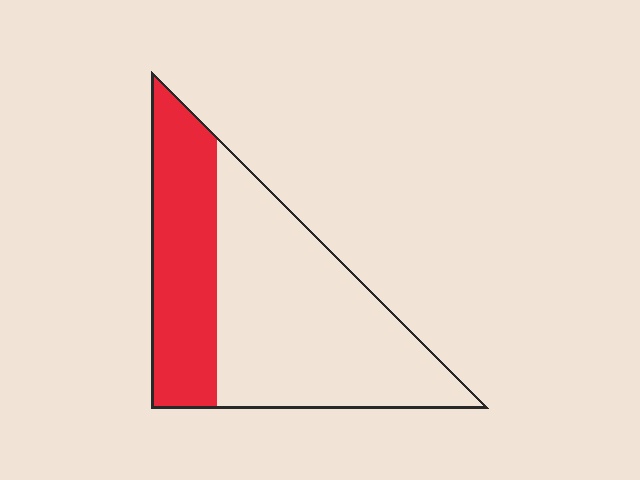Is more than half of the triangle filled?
No.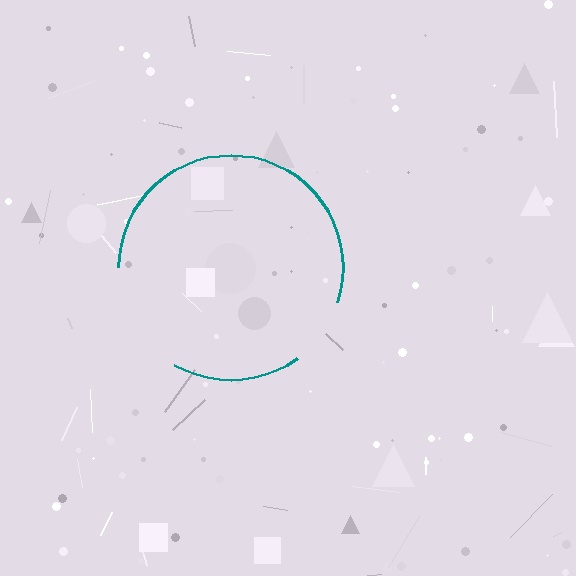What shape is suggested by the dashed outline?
The dashed outline suggests a circle.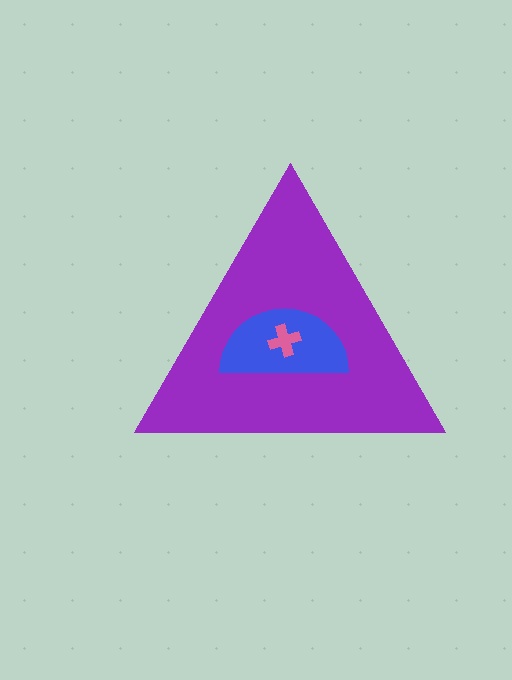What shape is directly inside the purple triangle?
The blue semicircle.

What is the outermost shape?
The purple triangle.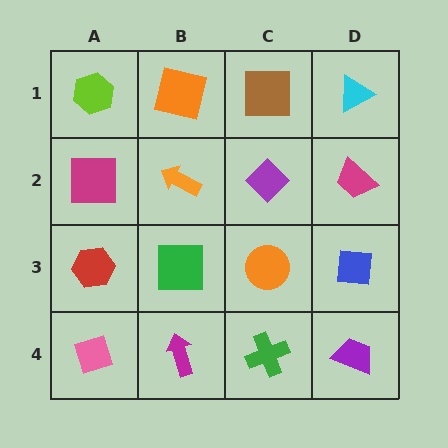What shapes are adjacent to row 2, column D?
A cyan triangle (row 1, column D), a blue square (row 3, column D), a purple diamond (row 2, column C).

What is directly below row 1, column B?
An orange arrow.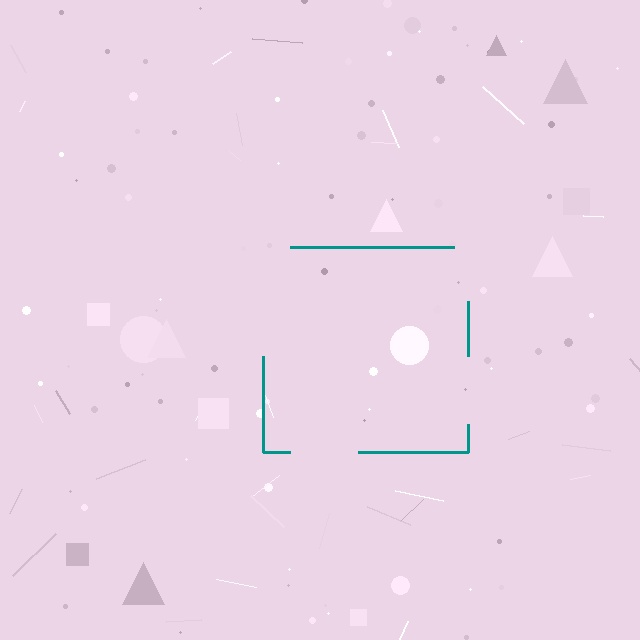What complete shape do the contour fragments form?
The contour fragments form a square.